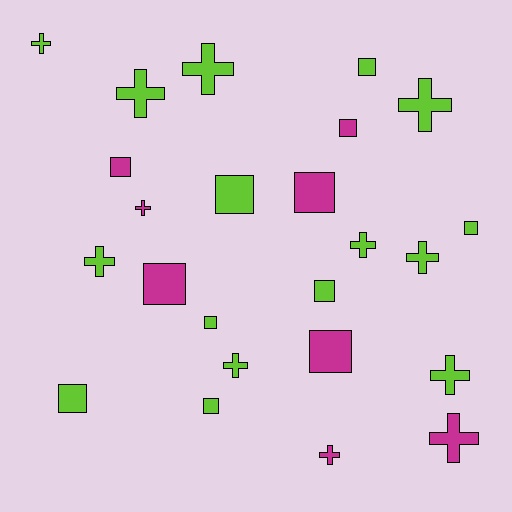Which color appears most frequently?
Lime, with 16 objects.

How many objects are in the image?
There are 24 objects.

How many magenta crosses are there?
There are 3 magenta crosses.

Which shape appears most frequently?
Square, with 12 objects.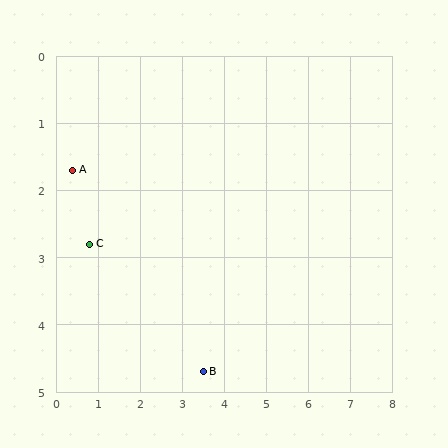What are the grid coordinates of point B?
Point B is at approximately (3.5, 4.7).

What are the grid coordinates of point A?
Point A is at approximately (0.4, 1.7).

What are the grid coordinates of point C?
Point C is at approximately (0.8, 2.8).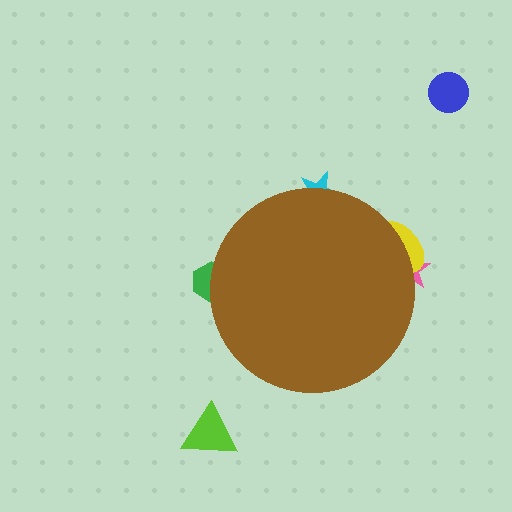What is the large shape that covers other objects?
A brown circle.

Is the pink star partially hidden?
Yes, the pink star is partially hidden behind the brown circle.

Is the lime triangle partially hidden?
No, the lime triangle is fully visible.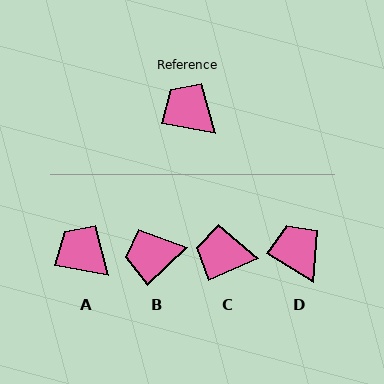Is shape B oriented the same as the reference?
No, it is off by about 54 degrees.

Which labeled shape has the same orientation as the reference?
A.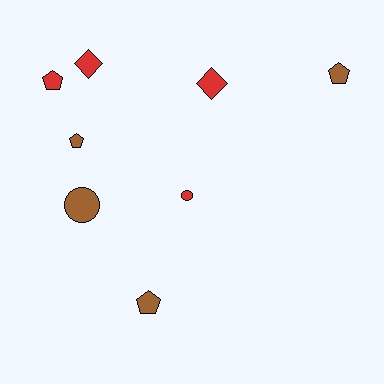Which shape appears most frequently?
Pentagon, with 4 objects.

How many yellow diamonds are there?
There are no yellow diamonds.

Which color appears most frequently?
Red, with 4 objects.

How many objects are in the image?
There are 8 objects.